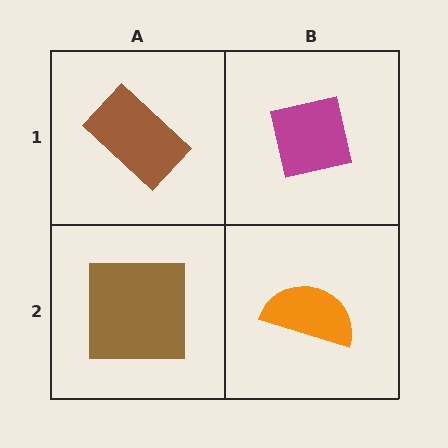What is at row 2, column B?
An orange semicircle.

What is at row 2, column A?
A brown square.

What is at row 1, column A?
A brown rectangle.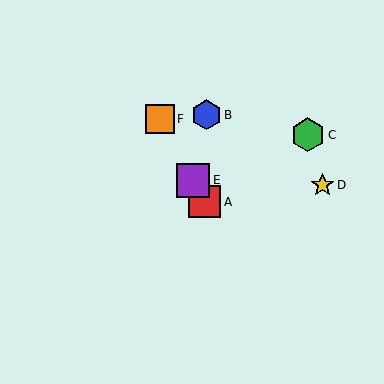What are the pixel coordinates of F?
Object F is at (160, 119).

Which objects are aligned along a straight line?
Objects A, E, F are aligned along a straight line.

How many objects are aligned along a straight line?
3 objects (A, E, F) are aligned along a straight line.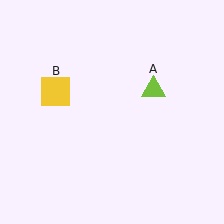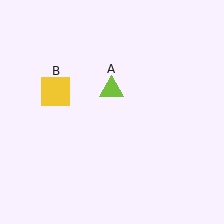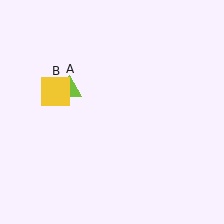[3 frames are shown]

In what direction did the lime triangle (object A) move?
The lime triangle (object A) moved left.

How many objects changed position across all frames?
1 object changed position: lime triangle (object A).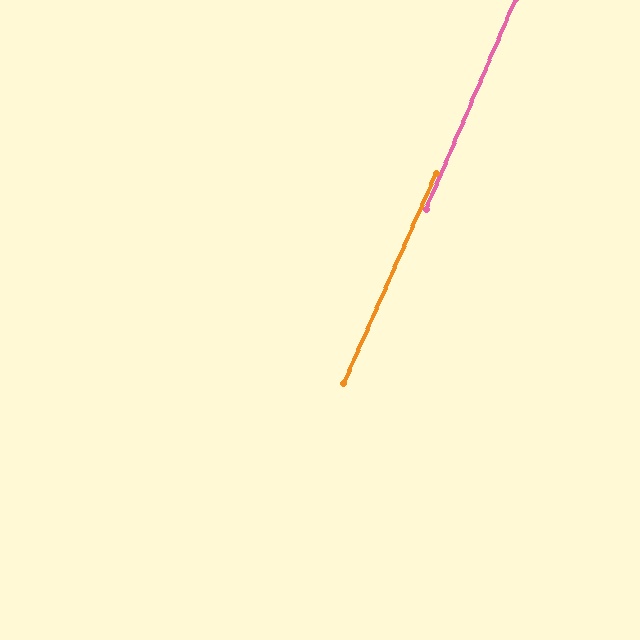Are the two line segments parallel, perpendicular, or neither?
Parallel — their directions differ by only 0.7°.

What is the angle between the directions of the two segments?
Approximately 1 degree.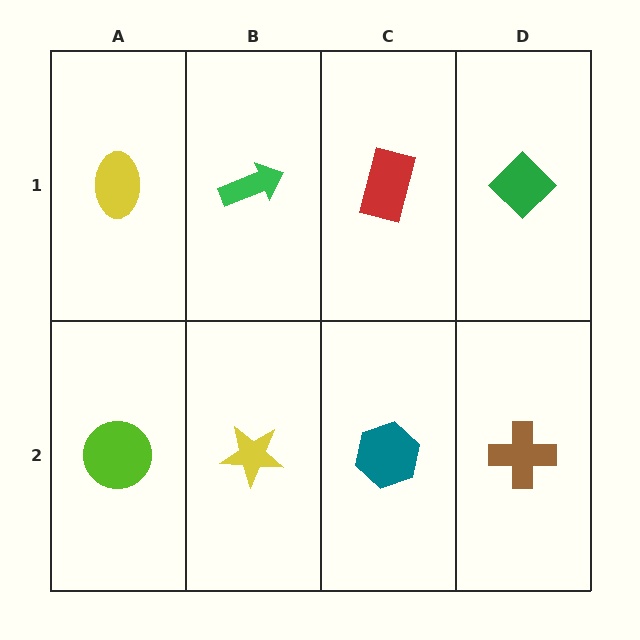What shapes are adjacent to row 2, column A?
A yellow ellipse (row 1, column A), a yellow star (row 2, column B).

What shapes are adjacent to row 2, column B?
A green arrow (row 1, column B), a lime circle (row 2, column A), a teal hexagon (row 2, column C).